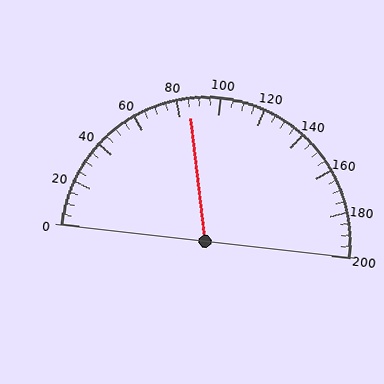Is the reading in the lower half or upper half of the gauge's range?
The reading is in the lower half of the range (0 to 200).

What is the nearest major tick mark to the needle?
The nearest major tick mark is 80.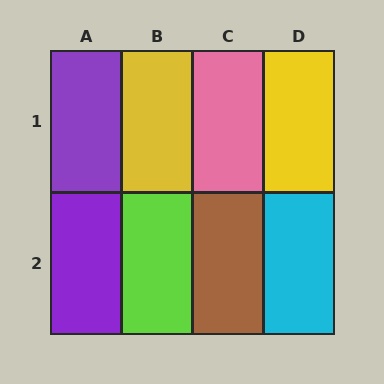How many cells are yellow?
2 cells are yellow.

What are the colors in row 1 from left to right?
Purple, yellow, pink, yellow.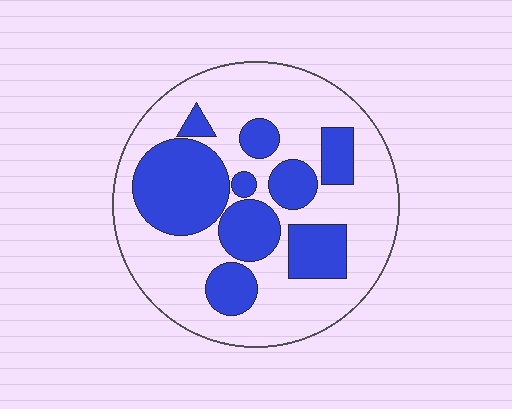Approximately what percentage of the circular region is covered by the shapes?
Approximately 35%.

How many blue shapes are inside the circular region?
9.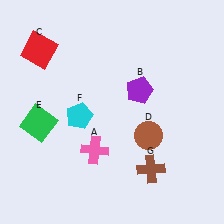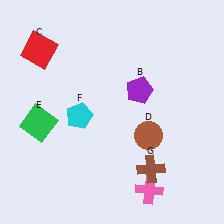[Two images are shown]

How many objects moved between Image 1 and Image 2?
1 object moved between the two images.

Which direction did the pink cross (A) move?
The pink cross (A) moved right.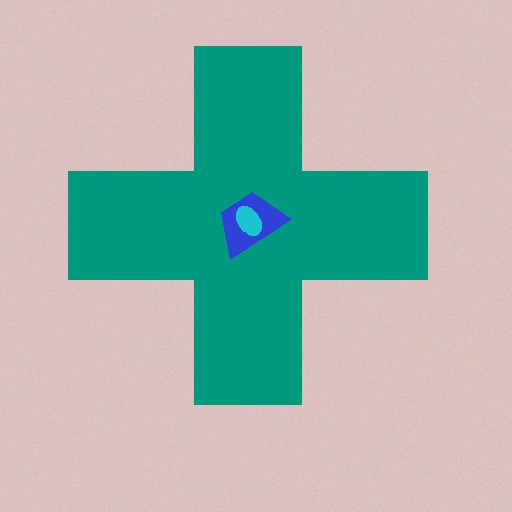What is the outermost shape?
The teal cross.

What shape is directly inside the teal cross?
The blue trapezoid.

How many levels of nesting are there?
3.